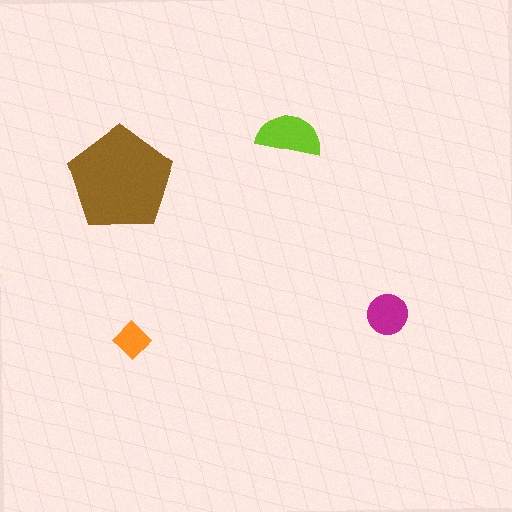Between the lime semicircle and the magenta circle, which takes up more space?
The lime semicircle.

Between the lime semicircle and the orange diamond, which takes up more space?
The lime semicircle.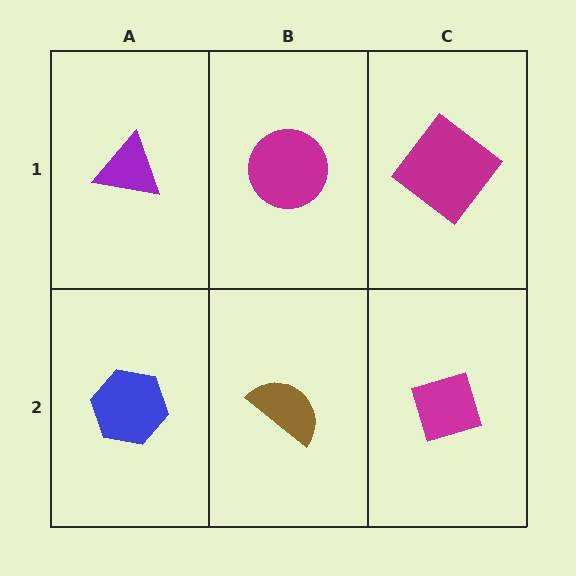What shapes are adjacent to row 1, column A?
A blue hexagon (row 2, column A), a magenta circle (row 1, column B).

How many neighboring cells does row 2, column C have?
2.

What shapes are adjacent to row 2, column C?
A magenta diamond (row 1, column C), a brown semicircle (row 2, column B).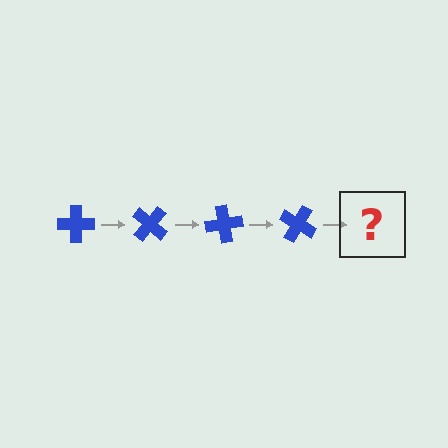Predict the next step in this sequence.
The next step is a blue cross rotated 160 degrees.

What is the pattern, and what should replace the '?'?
The pattern is that the cross rotates 40 degrees each step. The '?' should be a blue cross rotated 160 degrees.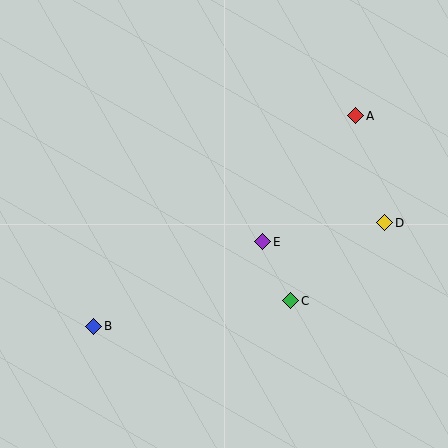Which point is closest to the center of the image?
Point E at (263, 242) is closest to the center.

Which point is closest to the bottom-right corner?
Point C is closest to the bottom-right corner.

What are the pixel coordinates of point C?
Point C is at (291, 301).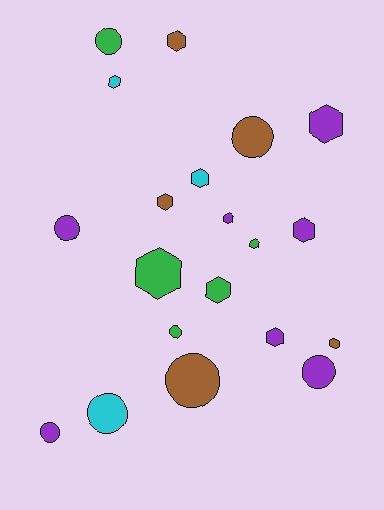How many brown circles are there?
There are 2 brown circles.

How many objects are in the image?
There are 20 objects.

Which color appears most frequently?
Purple, with 7 objects.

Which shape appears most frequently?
Hexagon, with 12 objects.